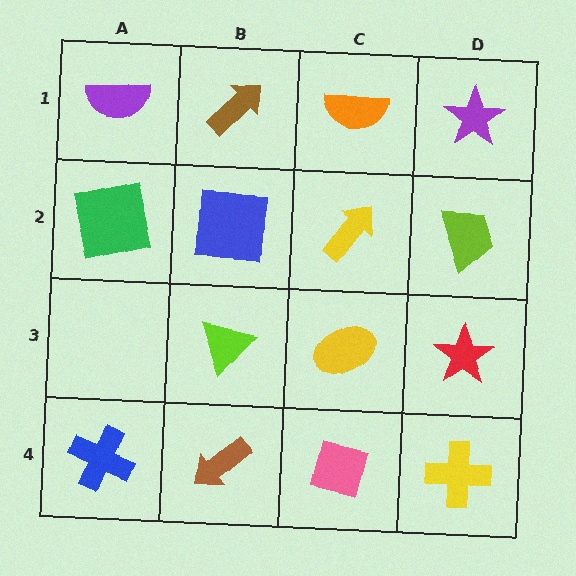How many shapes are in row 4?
4 shapes.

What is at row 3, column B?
A lime triangle.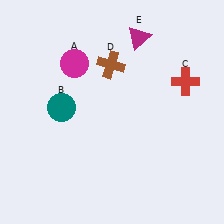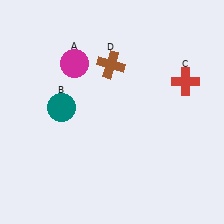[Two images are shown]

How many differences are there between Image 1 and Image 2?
There is 1 difference between the two images.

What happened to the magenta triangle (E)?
The magenta triangle (E) was removed in Image 2. It was in the top-right area of Image 1.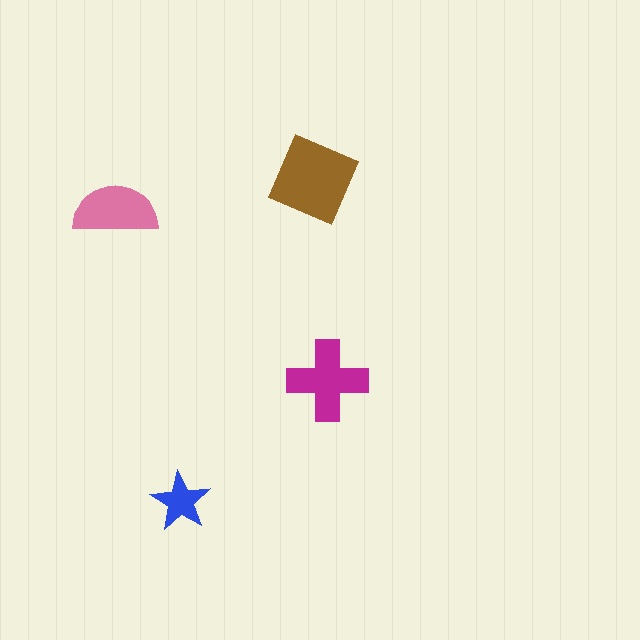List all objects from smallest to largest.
The blue star, the pink semicircle, the magenta cross, the brown diamond.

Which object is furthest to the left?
The pink semicircle is leftmost.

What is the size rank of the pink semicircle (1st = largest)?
3rd.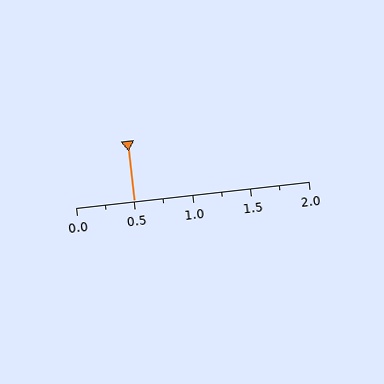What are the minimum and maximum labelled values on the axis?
The axis runs from 0.0 to 2.0.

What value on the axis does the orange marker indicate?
The marker indicates approximately 0.5.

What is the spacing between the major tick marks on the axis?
The major ticks are spaced 0.5 apart.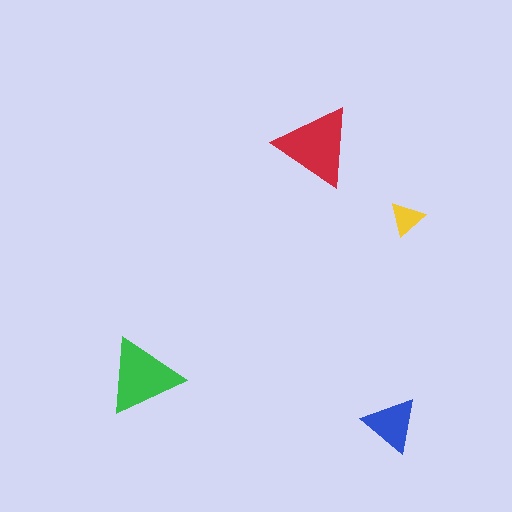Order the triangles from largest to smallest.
the red one, the green one, the blue one, the yellow one.